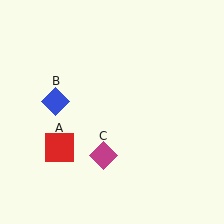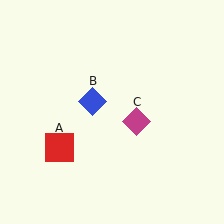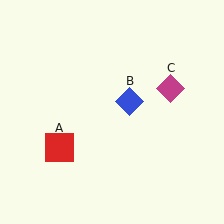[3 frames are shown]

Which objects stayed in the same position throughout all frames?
Red square (object A) remained stationary.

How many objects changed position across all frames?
2 objects changed position: blue diamond (object B), magenta diamond (object C).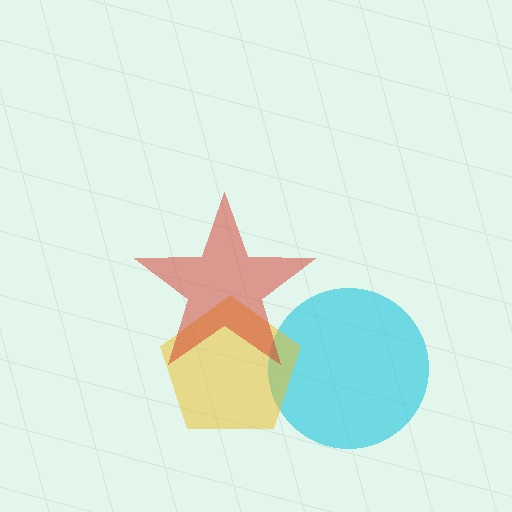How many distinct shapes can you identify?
There are 3 distinct shapes: a cyan circle, a yellow pentagon, a red star.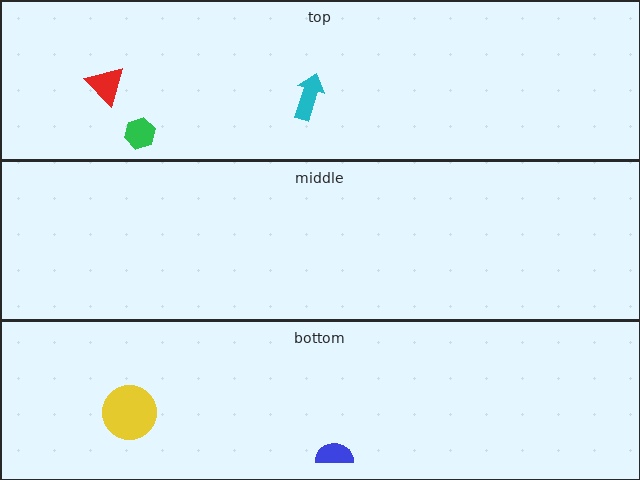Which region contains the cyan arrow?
The top region.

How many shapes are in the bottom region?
2.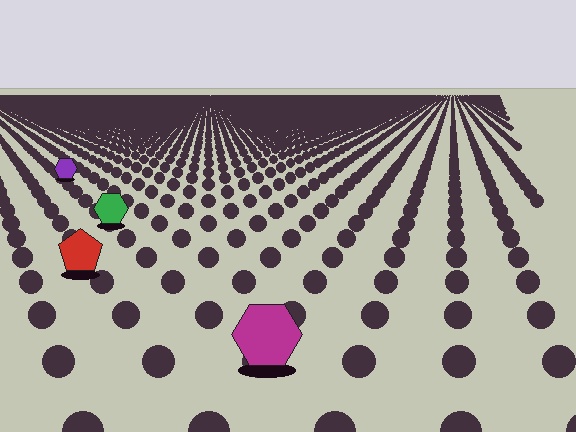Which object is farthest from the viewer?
The purple hexagon is farthest from the viewer. It appears smaller and the ground texture around it is denser.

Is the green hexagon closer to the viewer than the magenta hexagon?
No. The magenta hexagon is closer — you can tell from the texture gradient: the ground texture is coarser near it.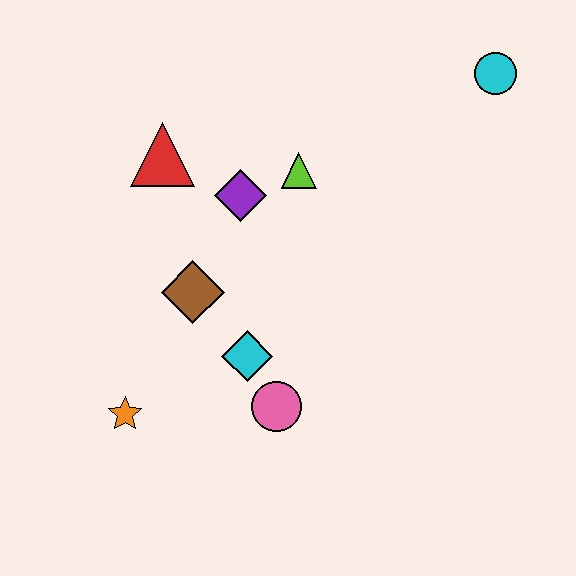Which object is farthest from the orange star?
The cyan circle is farthest from the orange star.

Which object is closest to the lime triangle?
The purple diamond is closest to the lime triangle.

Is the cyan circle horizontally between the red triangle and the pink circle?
No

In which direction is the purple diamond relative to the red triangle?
The purple diamond is to the right of the red triangle.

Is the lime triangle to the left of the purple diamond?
No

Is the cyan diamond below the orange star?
No